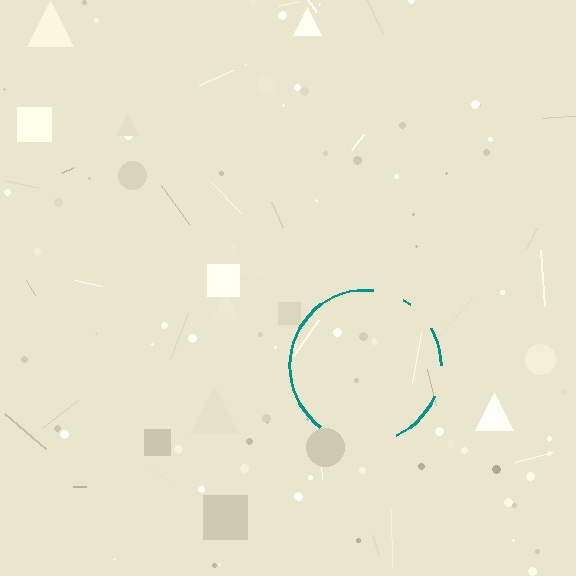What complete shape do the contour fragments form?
The contour fragments form a circle.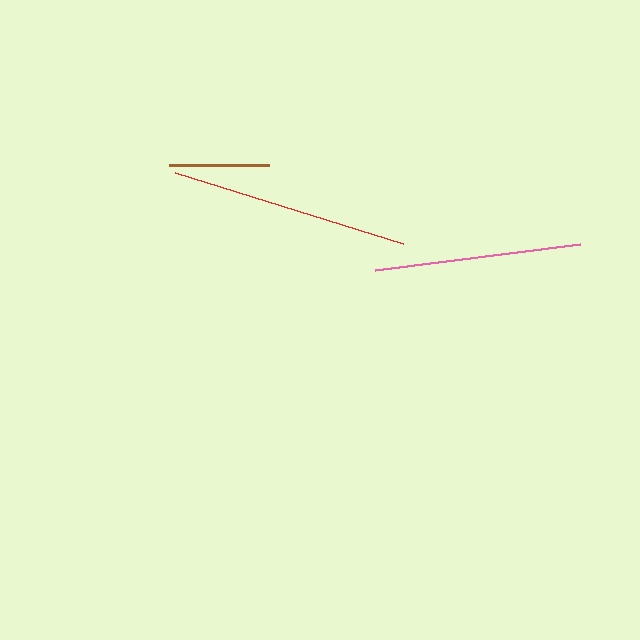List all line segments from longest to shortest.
From longest to shortest: red, pink, brown.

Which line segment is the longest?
The red line is the longest at approximately 239 pixels.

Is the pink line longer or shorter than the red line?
The red line is longer than the pink line.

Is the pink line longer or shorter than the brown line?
The pink line is longer than the brown line.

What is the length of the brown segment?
The brown segment is approximately 100 pixels long.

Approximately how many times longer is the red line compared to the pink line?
The red line is approximately 1.2 times the length of the pink line.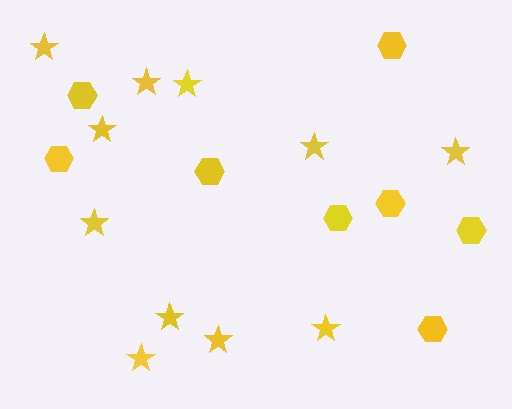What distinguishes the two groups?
There are 2 groups: one group of stars (11) and one group of hexagons (8).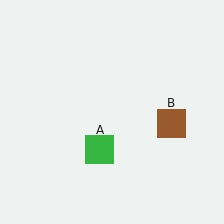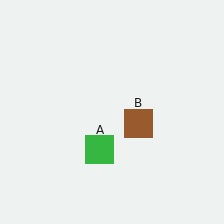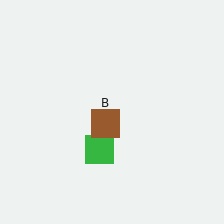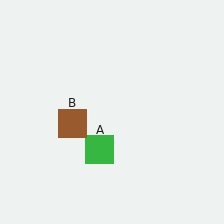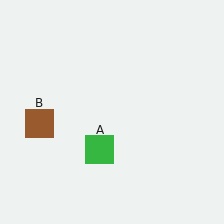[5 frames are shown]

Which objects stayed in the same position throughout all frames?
Green square (object A) remained stationary.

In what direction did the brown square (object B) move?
The brown square (object B) moved left.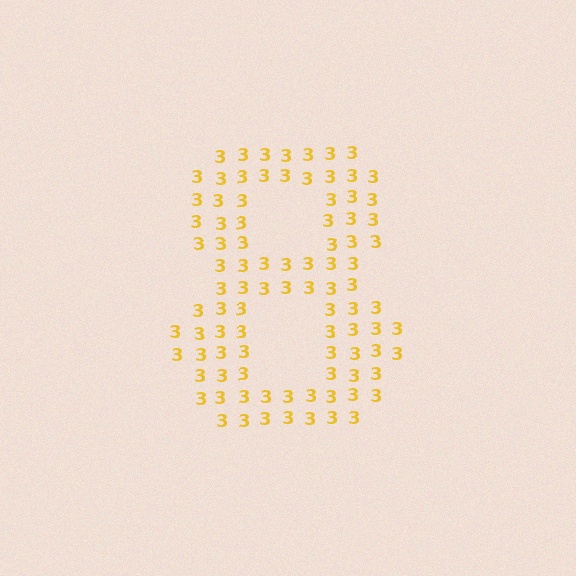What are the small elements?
The small elements are digit 3's.